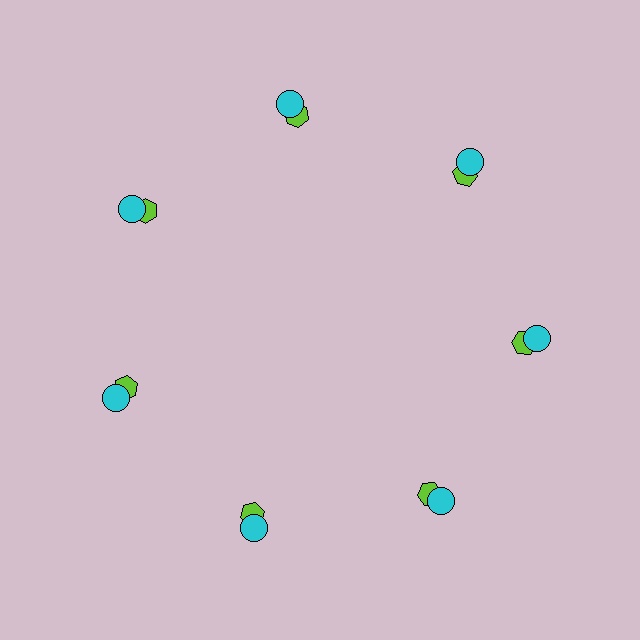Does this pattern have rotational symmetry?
Yes, this pattern has 7-fold rotational symmetry. It looks the same after rotating 51 degrees around the center.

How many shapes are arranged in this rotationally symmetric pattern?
There are 14 shapes, arranged in 7 groups of 2.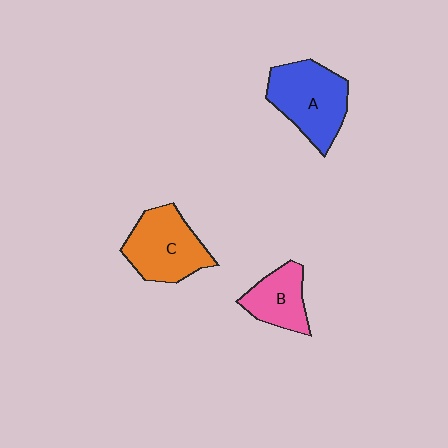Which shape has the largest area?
Shape A (blue).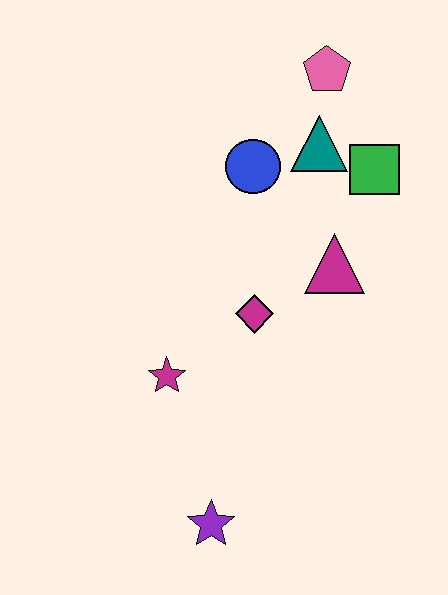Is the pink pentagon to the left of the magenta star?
No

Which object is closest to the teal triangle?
The green square is closest to the teal triangle.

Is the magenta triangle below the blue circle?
Yes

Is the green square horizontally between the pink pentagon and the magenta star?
No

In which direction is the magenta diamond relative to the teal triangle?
The magenta diamond is below the teal triangle.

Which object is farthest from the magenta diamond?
The pink pentagon is farthest from the magenta diamond.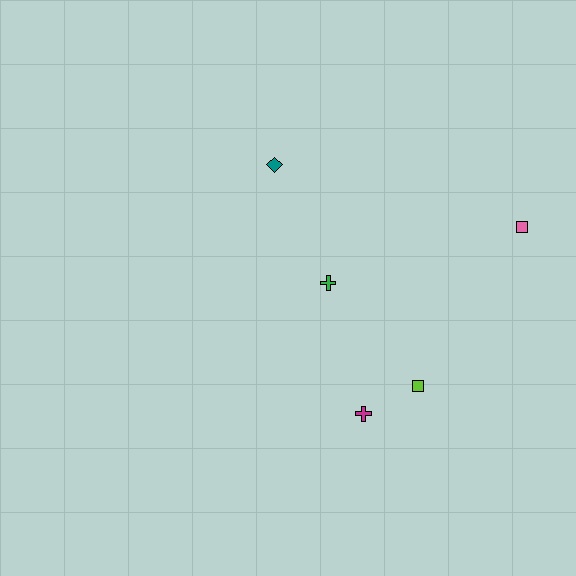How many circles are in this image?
There are no circles.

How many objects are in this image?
There are 5 objects.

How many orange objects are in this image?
There are no orange objects.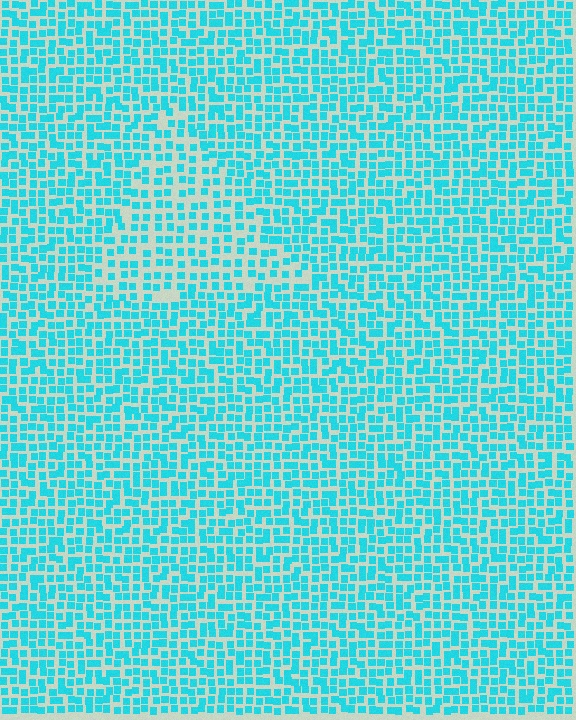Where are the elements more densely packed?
The elements are more densely packed outside the triangle boundary.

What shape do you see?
I see a triangle.